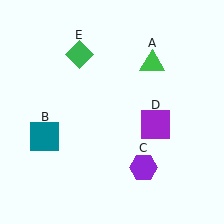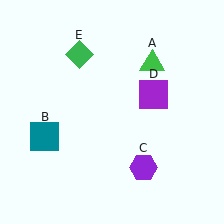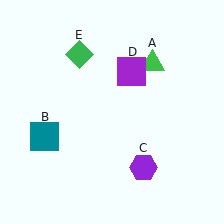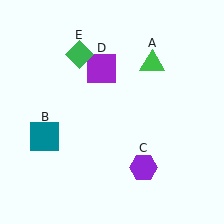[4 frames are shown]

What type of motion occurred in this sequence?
The purple square (object D) rotated counterclockwise around the center of the scene.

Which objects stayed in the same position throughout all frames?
Green triangle (object A) and teal square (object B) and purple hexagon (object C) and green diamond (object E) remained stationary.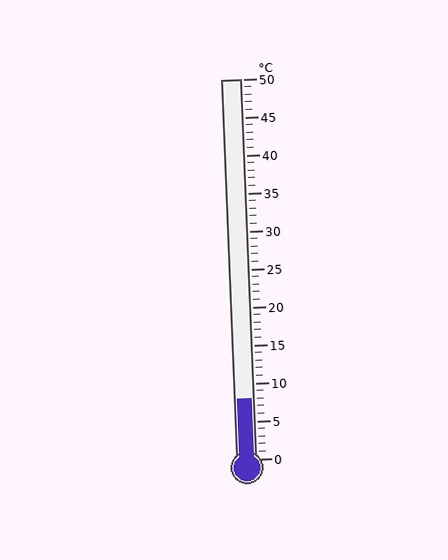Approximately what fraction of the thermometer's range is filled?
The thermometer is filled to approximately 15% of its range.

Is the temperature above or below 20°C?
The temperature is below 20°C.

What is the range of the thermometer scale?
The thermometer scale ranges from 0°C to 50°C.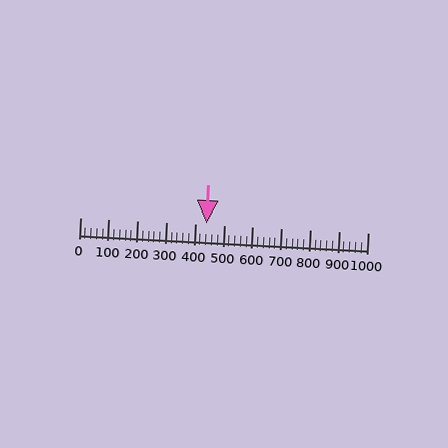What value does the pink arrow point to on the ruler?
The pink arrow points to approximately 440.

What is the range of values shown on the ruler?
The ruler shows values from 0 to 1000.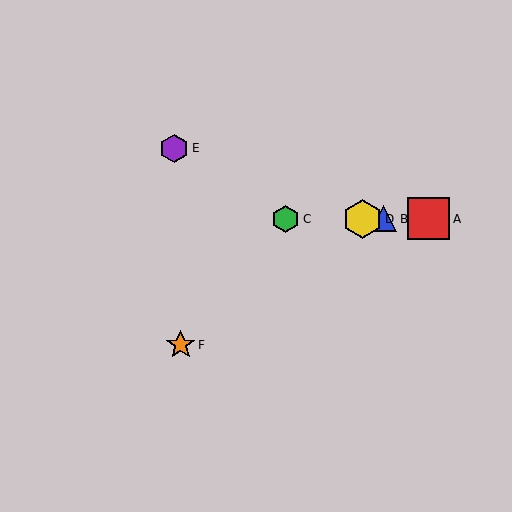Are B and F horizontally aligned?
No, B is at y≈219 and F is at y≈345.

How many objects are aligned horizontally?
4 objects (A, B, C, D) are aligned horizontally.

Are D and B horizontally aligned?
Yes, both are at y≈219.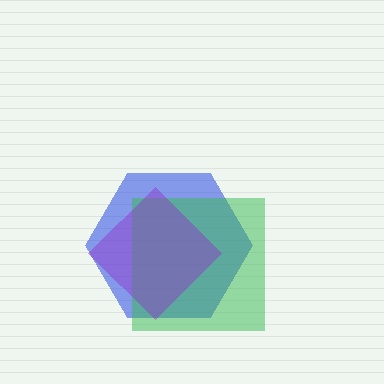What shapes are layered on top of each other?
The layered shapes are: a blue hexagon, a green square, a purple diamond.